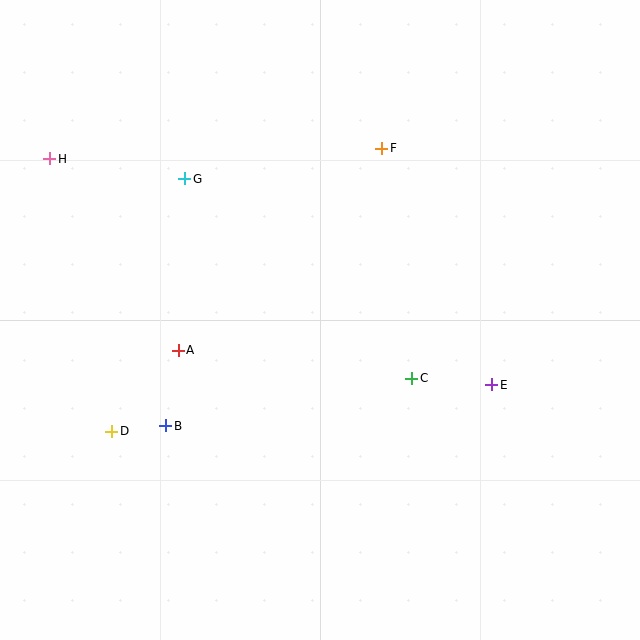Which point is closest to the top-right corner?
Point F is closest to the top-right corner.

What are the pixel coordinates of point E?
Point E is at (492, 385).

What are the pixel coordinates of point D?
Point D is at (112, 431).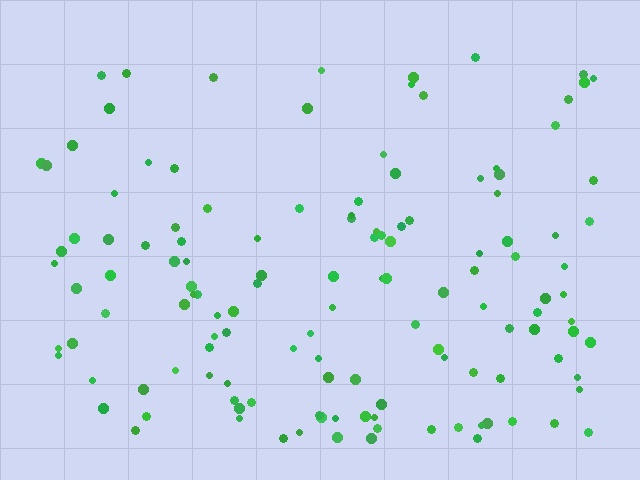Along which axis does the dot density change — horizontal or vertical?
Vertical.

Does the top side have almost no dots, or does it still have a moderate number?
Still a moderate number, just noticeably fewer than the bottom.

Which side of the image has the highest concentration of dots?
The bottom.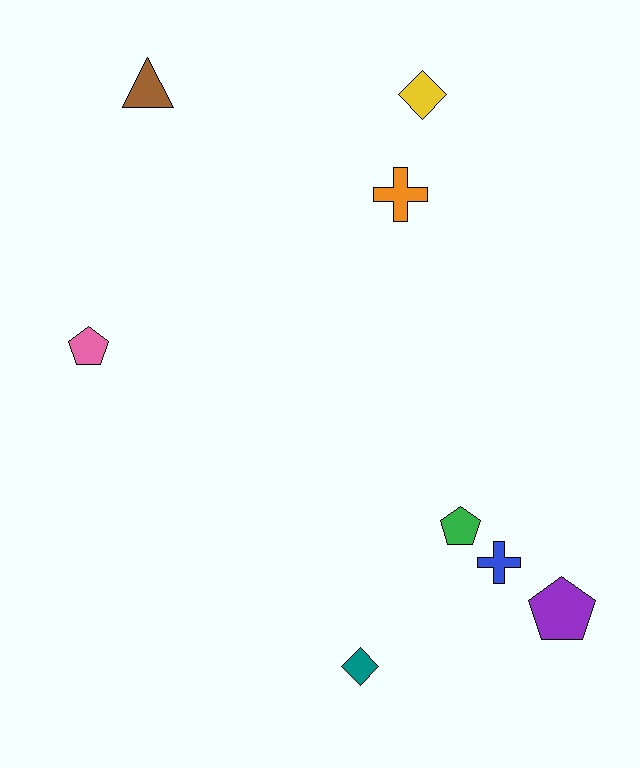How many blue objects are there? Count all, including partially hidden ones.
There is 1 blue object.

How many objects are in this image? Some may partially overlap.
There are 8 objects.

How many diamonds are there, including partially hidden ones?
There are 2 diamonds.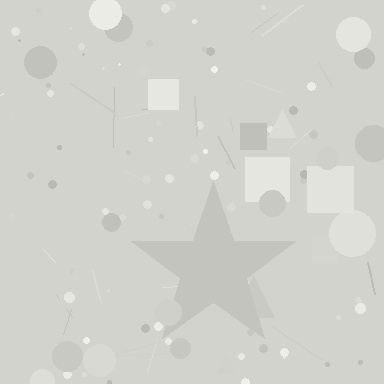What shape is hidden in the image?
A star is hidden in the image.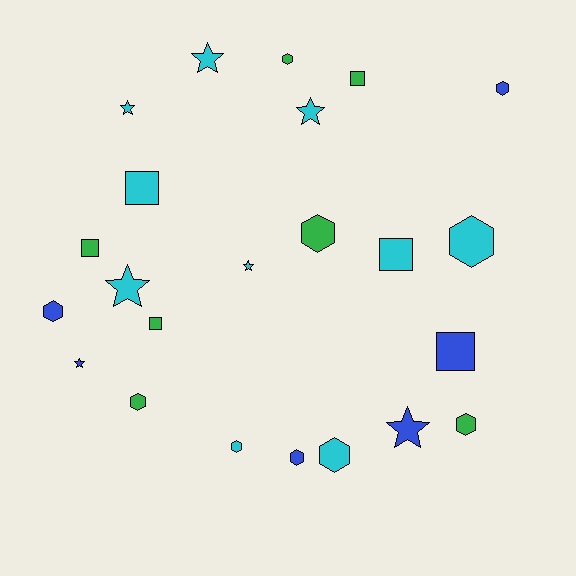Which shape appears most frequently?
Hexagon, with 10 objects.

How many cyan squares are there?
There are 2 cyan squares.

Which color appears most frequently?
Cyan, with 10 objects.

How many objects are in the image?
There are 23 objects.